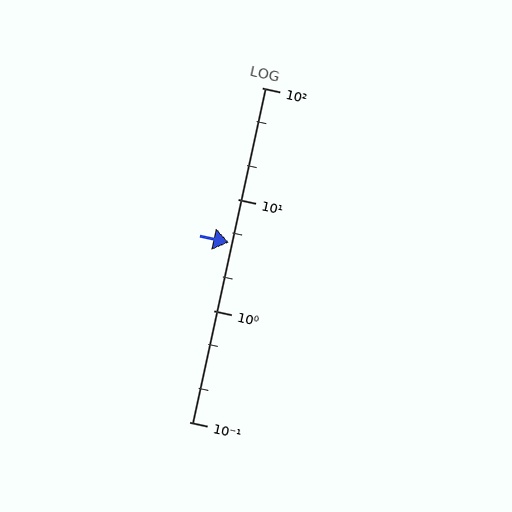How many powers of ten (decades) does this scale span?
The scale spans 3 decades, from 0.1 to 100.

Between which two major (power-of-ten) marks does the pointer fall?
The pointer is between 1 and 10.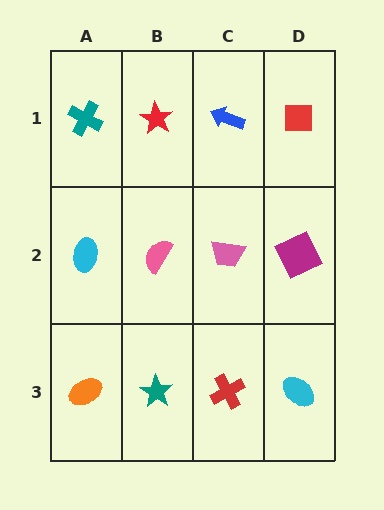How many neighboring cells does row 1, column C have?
3.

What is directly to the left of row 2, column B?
A cyan ellipse.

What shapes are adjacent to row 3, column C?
A pink trapezoid (row 2, column C), a teal star (row 3, column B), a cyan ellipse (row 3, column D).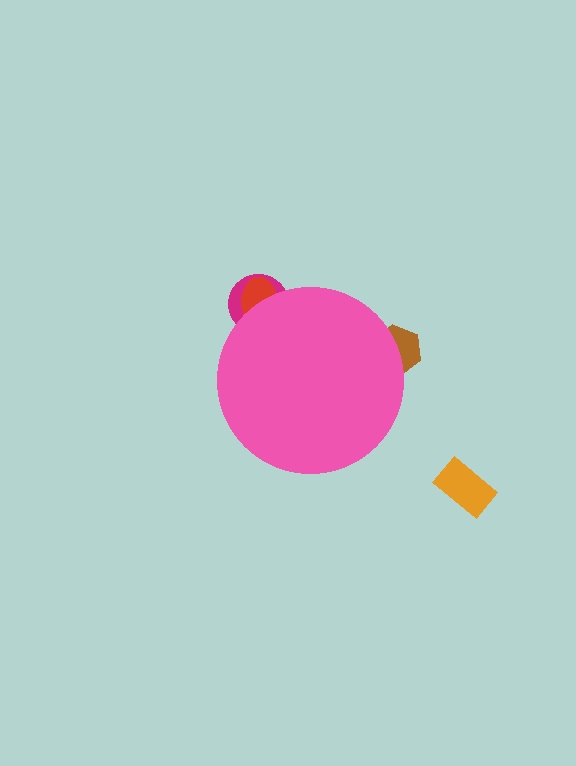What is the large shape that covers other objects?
A pink circle.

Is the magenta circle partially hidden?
Yes, the magenta circle is partially hidden behind the pink circle.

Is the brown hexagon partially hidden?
Yes, the brown hexagon is partially hidden behind the pink circle.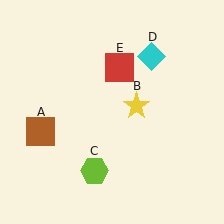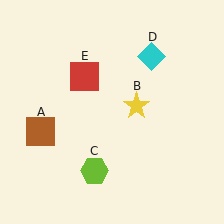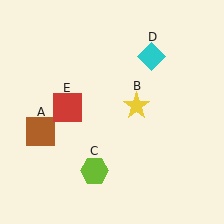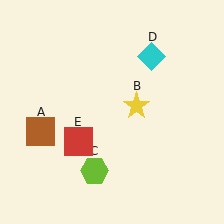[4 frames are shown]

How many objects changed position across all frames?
1 object changed position: red square (object E).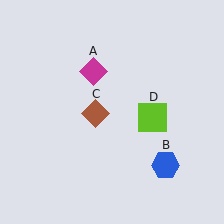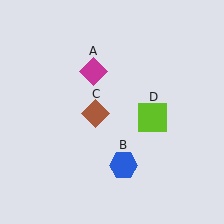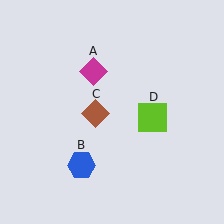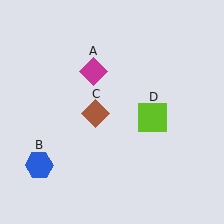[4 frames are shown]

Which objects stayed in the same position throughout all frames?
Magenta diamond (object A) and brown diamond (object C) and lime square (object D) remained stationary.